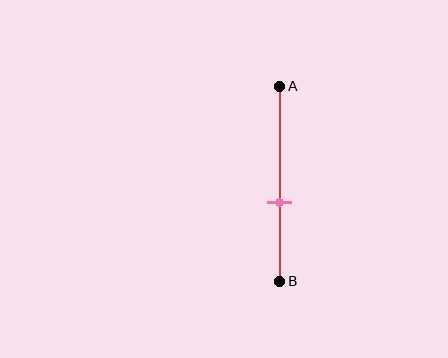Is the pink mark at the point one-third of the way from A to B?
No, the mark is at about 60% from A, not at the 33% one-third point.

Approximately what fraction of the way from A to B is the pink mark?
The pink mark is approximately 60% of the way from A to B.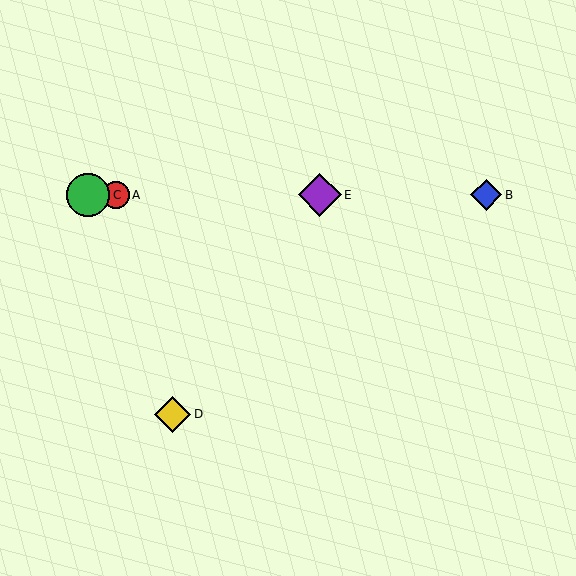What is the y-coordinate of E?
Object E is at y≈195.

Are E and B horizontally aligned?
Yes, both are at y≈195.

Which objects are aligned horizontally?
Objects A, B, C, E are aligned horizontally.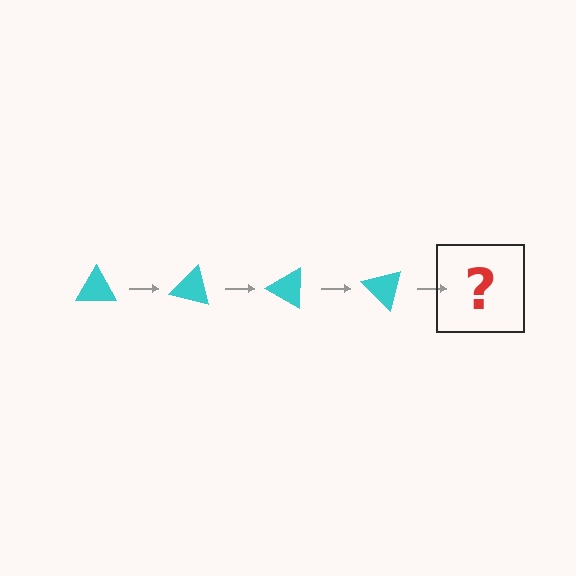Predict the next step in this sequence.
The next step is a cyan triangle rotated 60 degrees.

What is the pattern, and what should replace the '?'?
The pattern is that the triangle rotates 15 degrees each step. The '?' should be a cyan triangle rotated 60 degrees.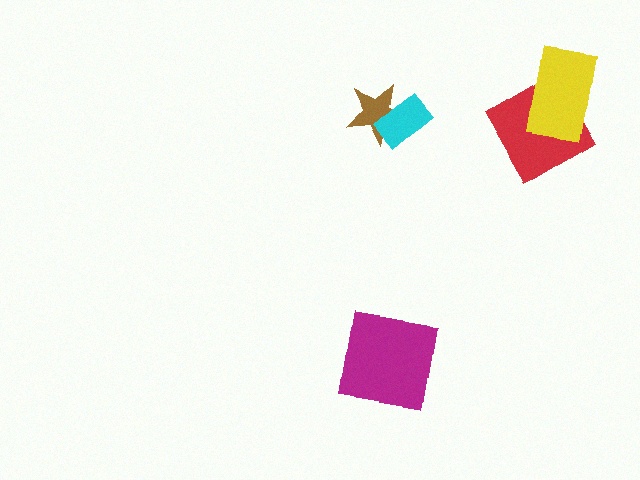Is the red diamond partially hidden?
Yes, it is partially covered by another shape.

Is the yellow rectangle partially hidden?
No, no other shape covers it.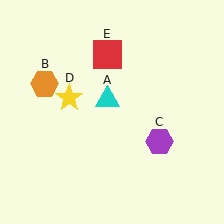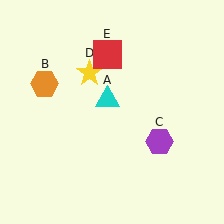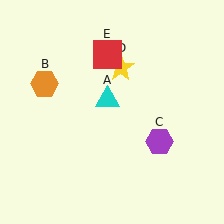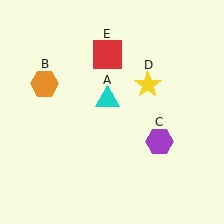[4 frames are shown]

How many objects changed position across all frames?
1 object changed position: yellow star (object D).